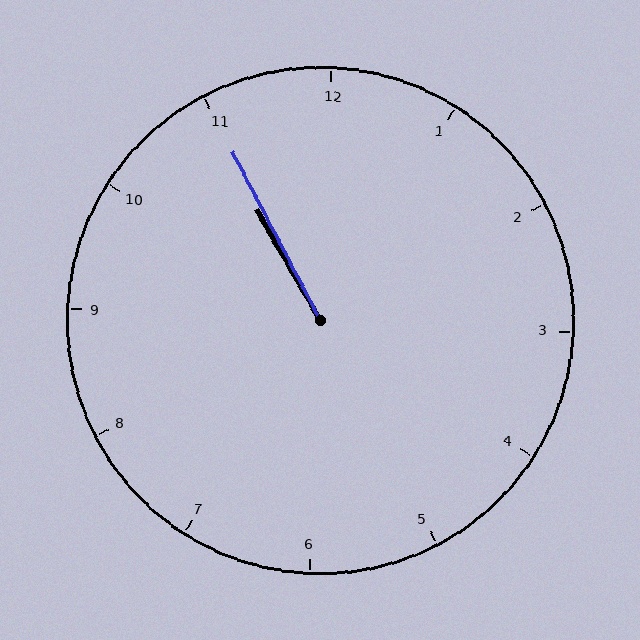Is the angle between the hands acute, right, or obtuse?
It is acute.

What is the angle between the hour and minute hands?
Approximately 2 degrees.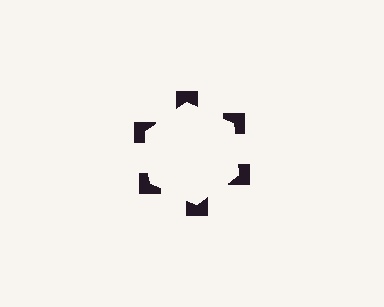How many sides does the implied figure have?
6 sides.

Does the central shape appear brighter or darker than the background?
It typically appears slightly brighter than the background, even though no actual brightness change is drawn.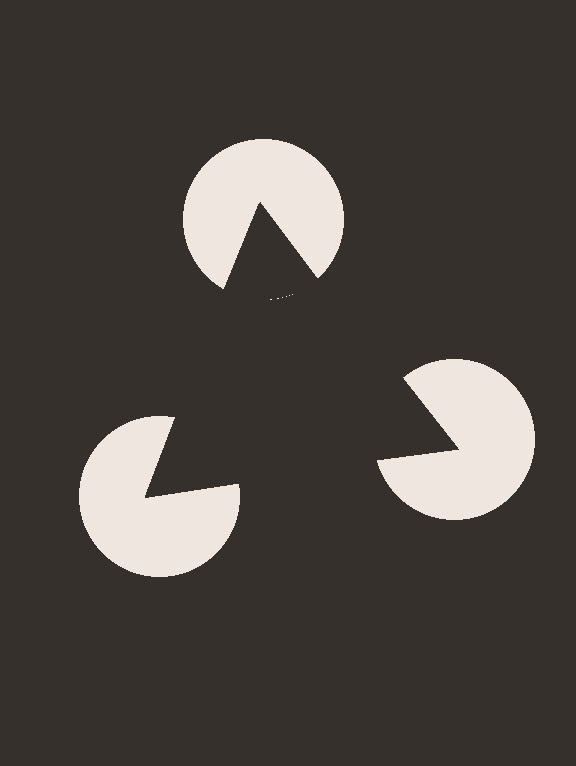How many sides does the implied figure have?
3 sides.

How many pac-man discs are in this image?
There are 3 — one at each vertex of the illusory triangle.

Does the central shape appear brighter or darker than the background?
It typically appears slightly darker than the background, even though no actual brightness change is drawn.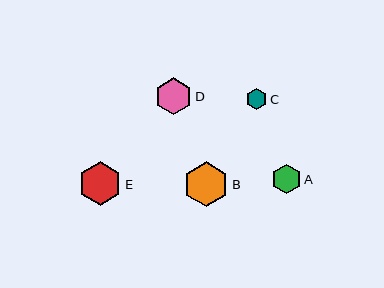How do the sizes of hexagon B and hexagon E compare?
Hexagon B and hexagon E are approximately the same size.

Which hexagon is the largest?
Hexagon B is the largest with a size of approximately 45 pixels.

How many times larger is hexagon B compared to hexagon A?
Hexagon B is approximately 1.5 times the size of hexagon A.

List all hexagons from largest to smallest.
From largest to smallest: B, E, D, A, C.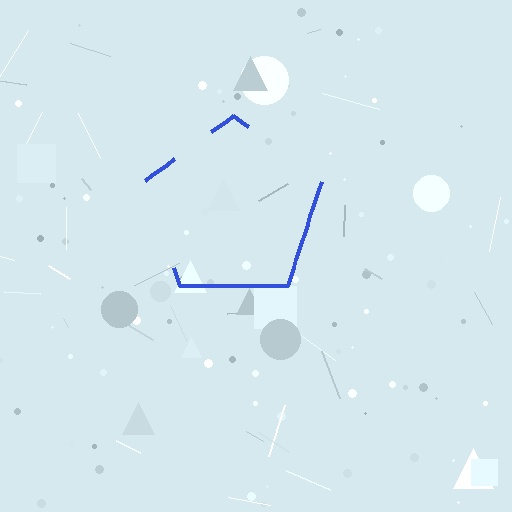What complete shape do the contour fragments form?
The contour fragments form a pentagon.